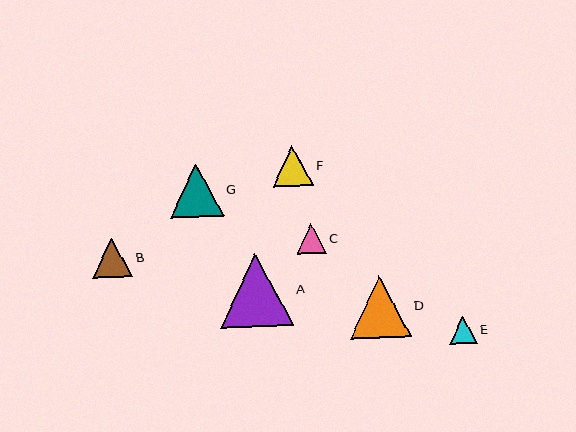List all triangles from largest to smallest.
From largest to smallest: A, D, G, F, B, C, E.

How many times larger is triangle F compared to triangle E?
Triangle F is approximately 1.5 times the size of triangle E.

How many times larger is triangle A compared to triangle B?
Triangle A is approximately 1.8 times the size of triangle B.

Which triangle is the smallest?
Triangle E is the smallest with a size of approximately 27 pixels.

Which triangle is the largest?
Triangle A is the largest with a size of approximately 73 pixels.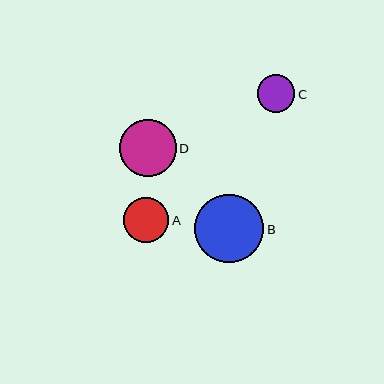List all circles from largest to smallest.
From largest to smallest: B, D, A, C.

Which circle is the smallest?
Circle C is the smallest with a size of approximately 38 pixels.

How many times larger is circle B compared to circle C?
Circle B is approximately 1.8 times the size of circle C.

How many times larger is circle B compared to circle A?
Circle B is approximately 1.5 times the size of circle A.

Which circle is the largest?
Circle B is the largest with a size of approximately 69 pixels.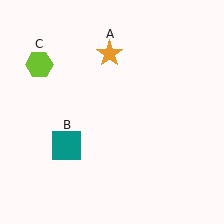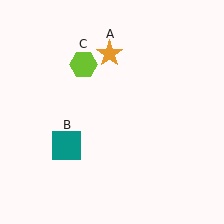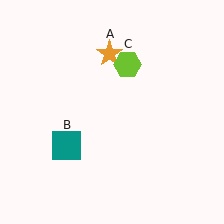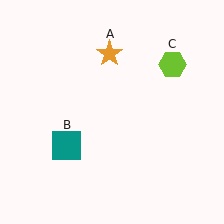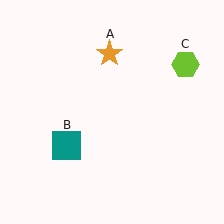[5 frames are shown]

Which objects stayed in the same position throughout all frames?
Orange star (object A) and teal square (object B) remained stationary.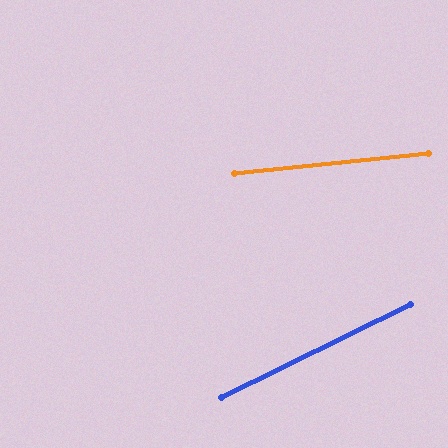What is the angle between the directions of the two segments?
Approximately 20 degrees.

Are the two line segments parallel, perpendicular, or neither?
Neither parallel nor perpendicular — they differ by about 20°.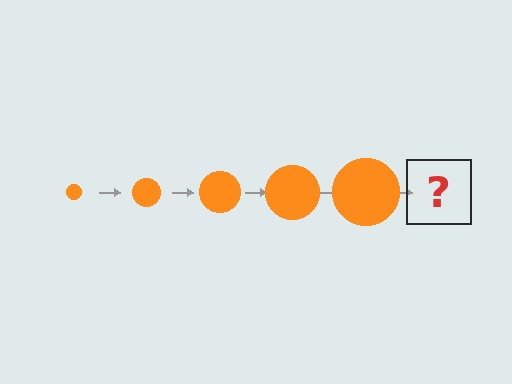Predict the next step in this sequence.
The next step is an orange circle, larger than the previous one.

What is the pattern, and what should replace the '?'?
The pattern is that the circle gets progressively larger each step. The '?' should be an orange circle, larger than the previous one.